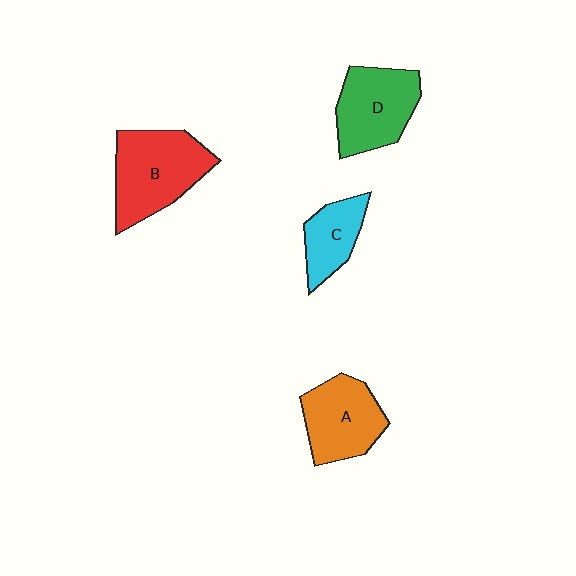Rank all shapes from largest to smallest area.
From largest to smallest: B (red), D (green), A (orange), C (cyan).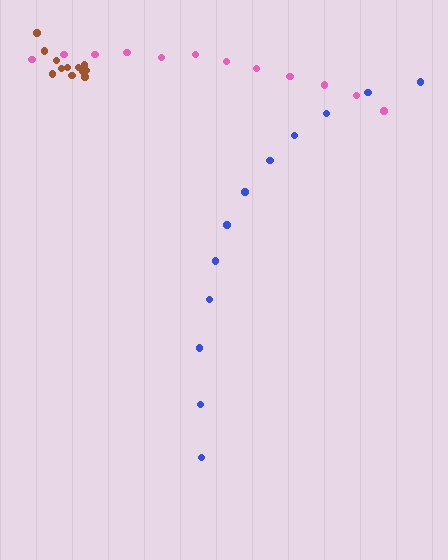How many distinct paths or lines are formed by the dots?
There are 3 distinct paths.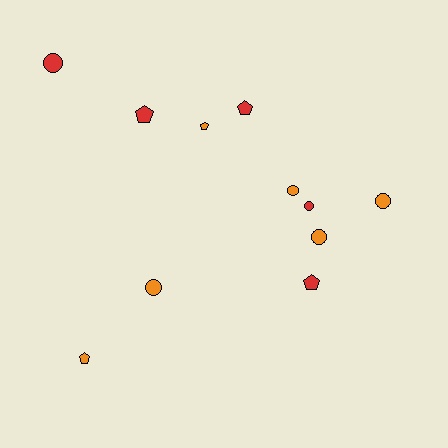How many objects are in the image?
There are 11 objects.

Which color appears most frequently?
Orange, with 6 objects.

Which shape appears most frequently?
Circle, with 6 objects.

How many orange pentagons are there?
There are 2 orange pentagons.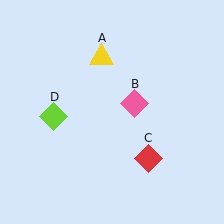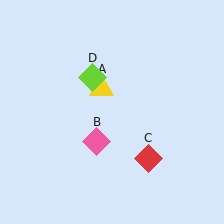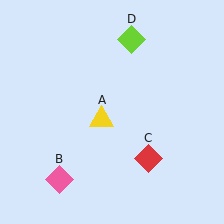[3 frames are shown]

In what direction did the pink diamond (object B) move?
The pink diamond (object B) moved down and to the left.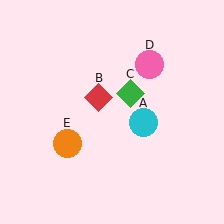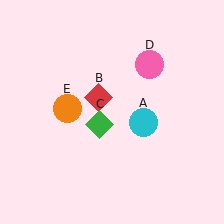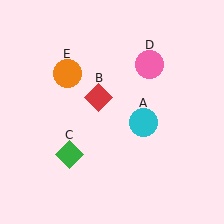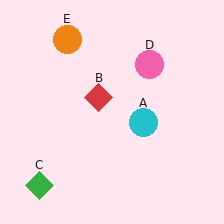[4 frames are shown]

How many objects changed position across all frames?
2 objects changed position: green diamond (object C), orange circle (object E).